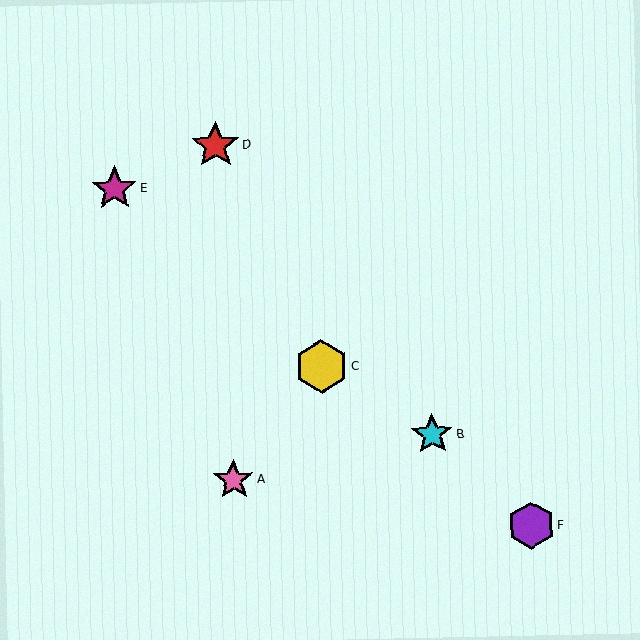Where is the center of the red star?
The center of the red star is at (215, 146).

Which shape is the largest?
The yellow hexagon (labeled C) is the largest.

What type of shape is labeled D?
Shape D is a red star.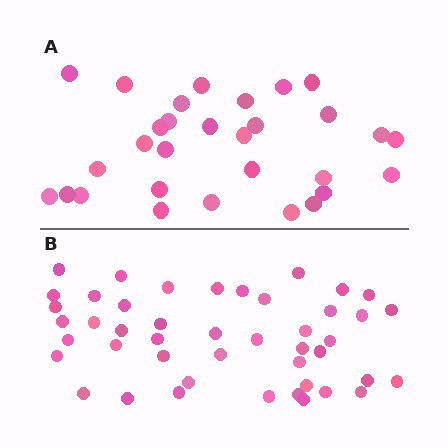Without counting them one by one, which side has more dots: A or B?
Region B (the bottom region) has more dots.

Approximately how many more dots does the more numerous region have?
Region B has approximately 15 more dots than region A.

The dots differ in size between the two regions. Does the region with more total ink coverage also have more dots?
No. Region A has more total ink coverage because its dots are larger, but region B actually contains more individual dots. Total area can be misleading — the number of items is what matters here.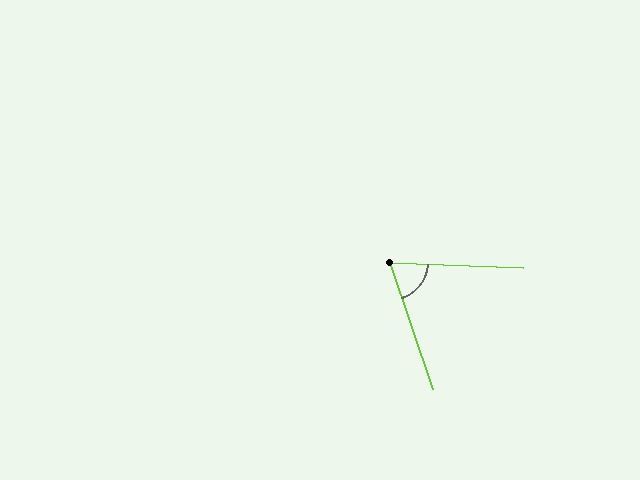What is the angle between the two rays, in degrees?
Approximately 69 degrees.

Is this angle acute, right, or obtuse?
It is acute.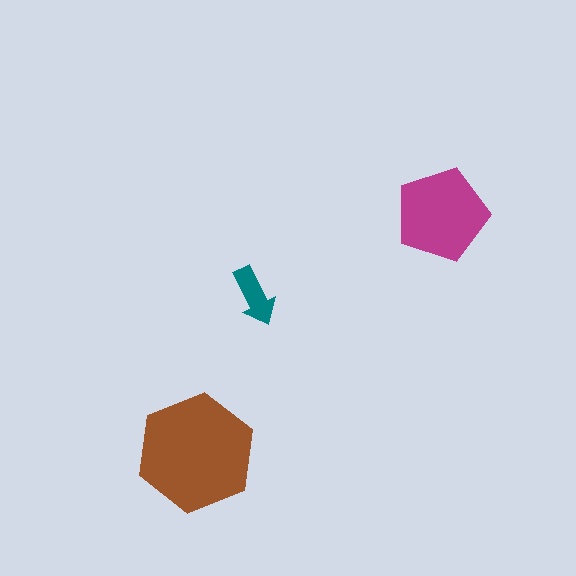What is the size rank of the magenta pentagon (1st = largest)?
2nd.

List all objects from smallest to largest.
The teal arrow, the magenta pentagon, the brown hexagon.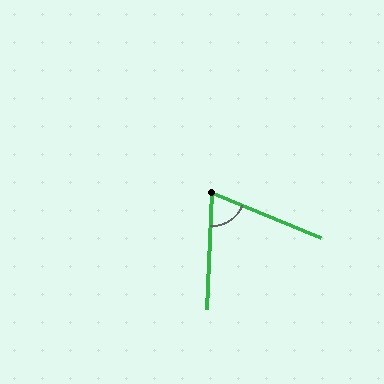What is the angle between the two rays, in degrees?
Approximately 70 degrees.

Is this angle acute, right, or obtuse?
It is acute.